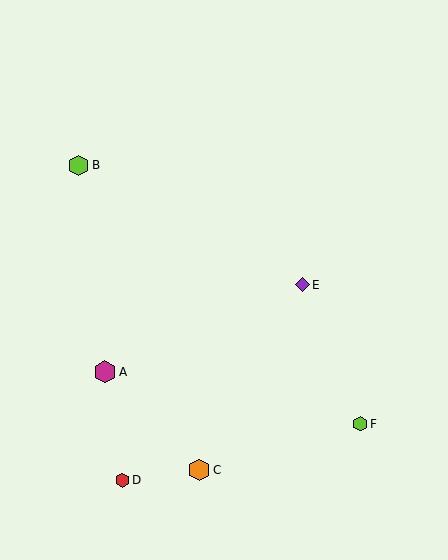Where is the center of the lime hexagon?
The center of the lime hexagon is at (78, 165).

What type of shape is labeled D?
Shape D is a red hexagon.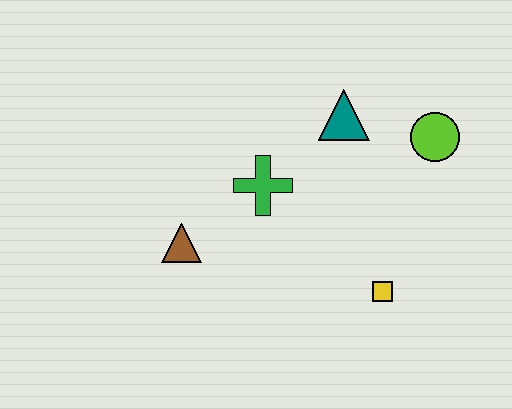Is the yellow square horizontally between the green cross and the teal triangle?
No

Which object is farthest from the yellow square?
The brown triangle is farthest from the yellow square.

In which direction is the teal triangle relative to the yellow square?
The teal triangle is above the yellow square.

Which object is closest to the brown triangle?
The green cross is closest to the brown triangle.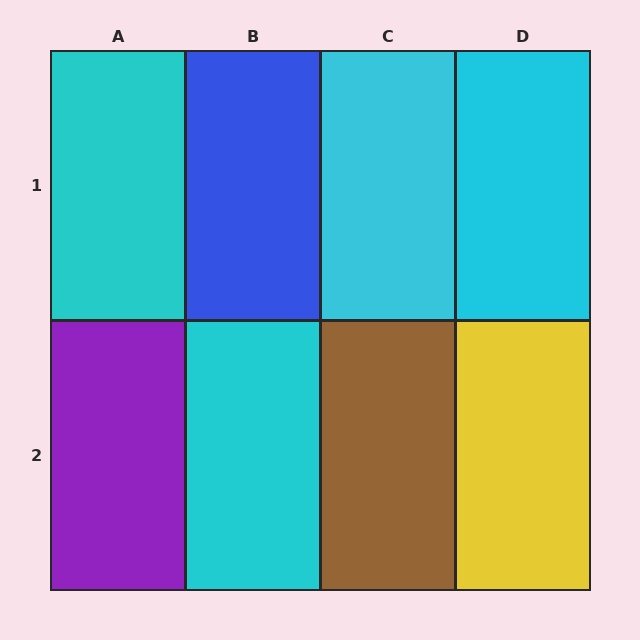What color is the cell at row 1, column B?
Blue.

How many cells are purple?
1 cell is purple.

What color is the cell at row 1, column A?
Cyan.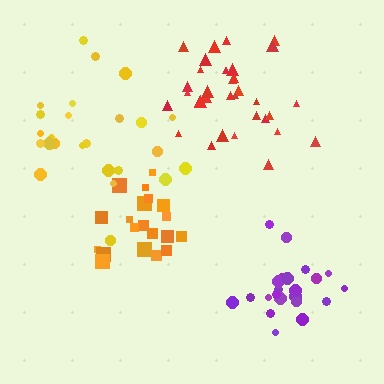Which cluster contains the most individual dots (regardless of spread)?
Red (35).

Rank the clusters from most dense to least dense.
purple, red, orange, yellow.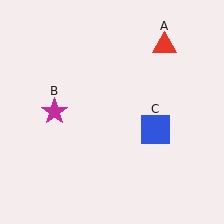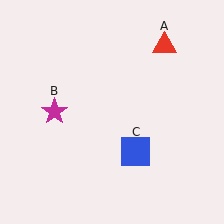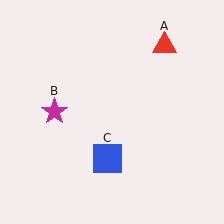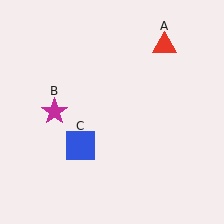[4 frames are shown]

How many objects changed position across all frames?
1 object changed position: blue square (object C).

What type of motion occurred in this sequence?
The blue square (object C) rotated clockwise around the center of the scene.